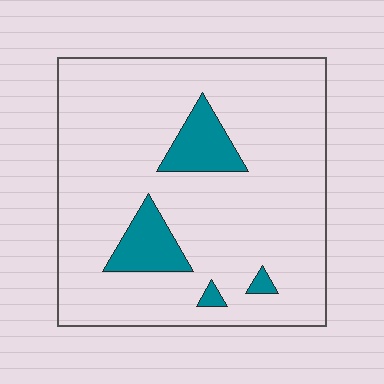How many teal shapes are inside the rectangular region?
4.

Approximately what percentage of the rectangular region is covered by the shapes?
Approximately 10%.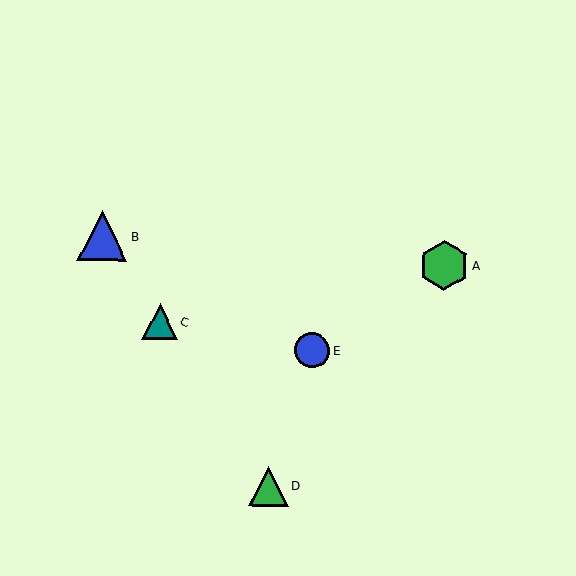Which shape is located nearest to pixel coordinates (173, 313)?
The teal triangle (labeled C) at (160, 322) is nearest to that location.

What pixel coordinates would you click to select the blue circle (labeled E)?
Click at (312, 350) to select the blue circle E.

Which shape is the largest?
The blue triangle (labeled B) is the largest.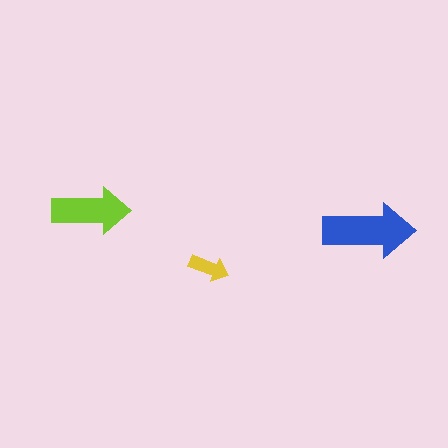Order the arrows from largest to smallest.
the blue one, the lime one, the yellow one.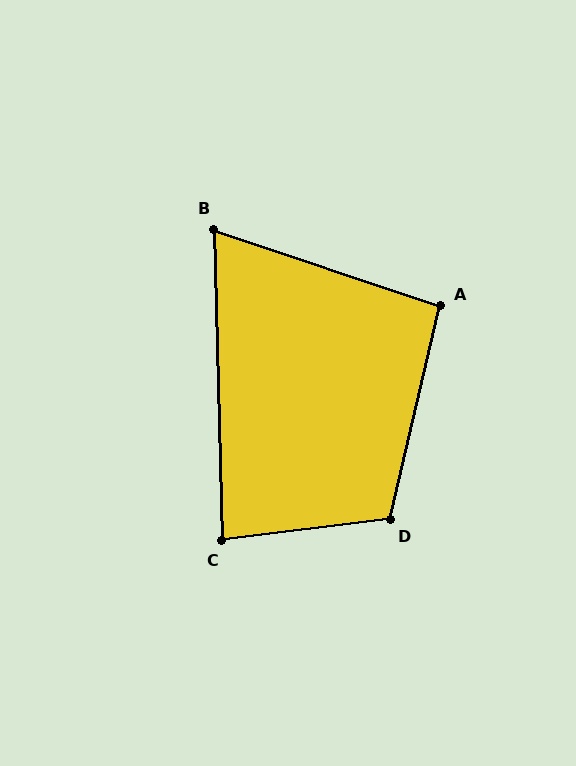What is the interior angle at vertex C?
Approximately 85 degrees (acute).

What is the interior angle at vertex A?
Approximately 95 degrees (obtuse).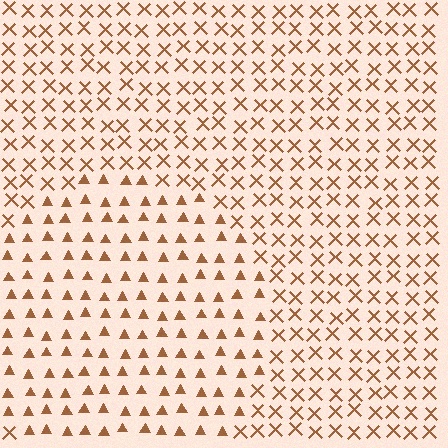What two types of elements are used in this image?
The image uses triangles inside the circle region and X marks outside it.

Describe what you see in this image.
The image is filled with small brown elements arranged in a uniform grid. A circle-shaped region contains triangles, while the surrounding area contains X marks. The boundary is defined purely by the change in element shape.